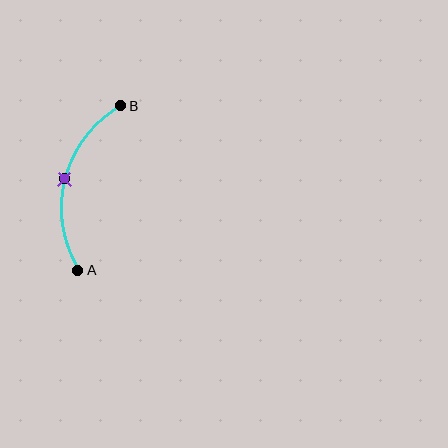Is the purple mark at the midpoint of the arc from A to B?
Yes. The purple mark lies on the arc at equal arc-length from both A and B — it is the arc midpoint.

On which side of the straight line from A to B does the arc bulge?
The arc bulges to the left of the straight line connecting A and B.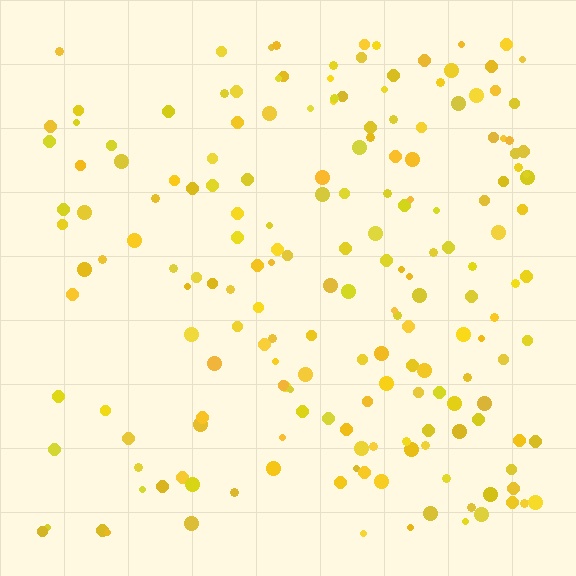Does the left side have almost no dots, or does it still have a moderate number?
Still a moderate number, just noticeably fewer than the right.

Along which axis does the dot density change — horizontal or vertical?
Horizontal.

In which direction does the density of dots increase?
From left to right, with the right side densest.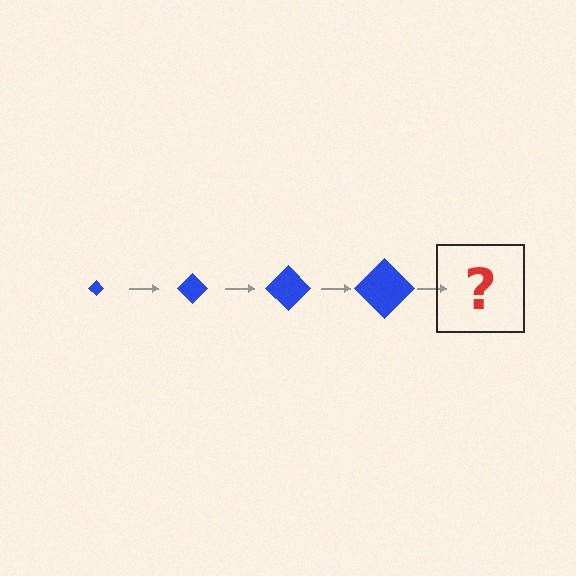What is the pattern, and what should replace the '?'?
The pattern is that the diamond gets progressively larger each step. The '?' should be a blue diamond, larger than the previous one.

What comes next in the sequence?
The next element should be a blue diamond, larger than the previous one.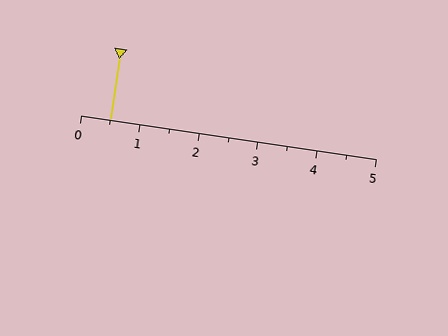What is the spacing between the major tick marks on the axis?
The major ticks are spaced 1 apart.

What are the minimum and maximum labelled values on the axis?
The axis runs from 0 to 5.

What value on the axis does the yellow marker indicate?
The marker indicates approximately 0.5.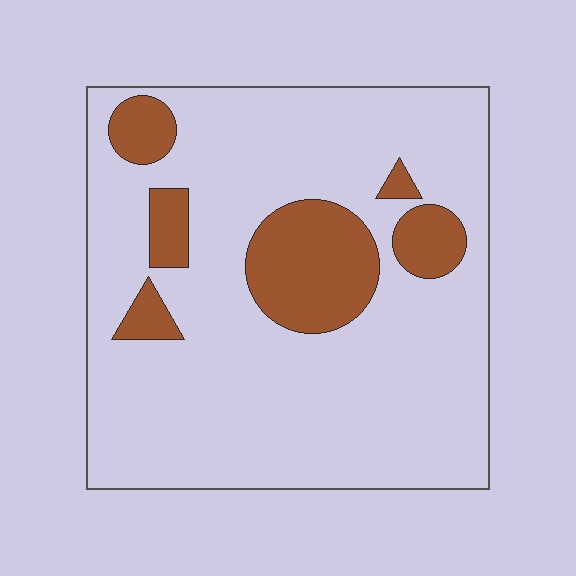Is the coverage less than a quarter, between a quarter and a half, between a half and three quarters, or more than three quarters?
Less than a quarter.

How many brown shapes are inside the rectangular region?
6.